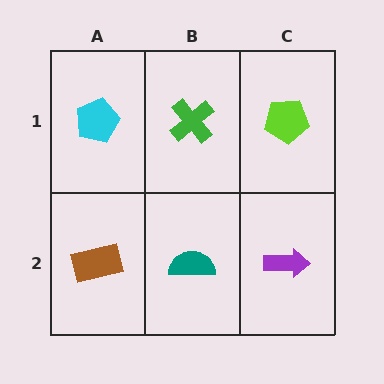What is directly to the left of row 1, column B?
A cyan pentagon.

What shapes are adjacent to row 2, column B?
A green cross (row 1, column B), a brown rectangle (row 2, column A), a purple arrow (row 2, column C).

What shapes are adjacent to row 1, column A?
A brown rectangle (row 2, column A), a green cross (row 1, column B).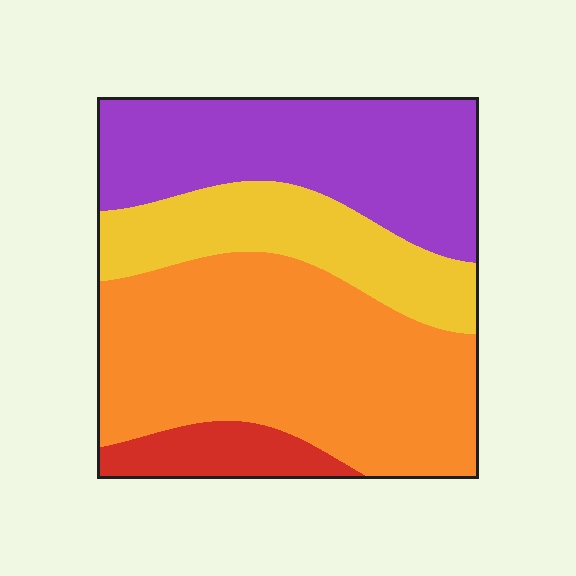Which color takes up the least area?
Red, at roughly 10%.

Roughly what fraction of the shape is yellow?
Yellow takes up about one fifth (1/5) of the shape.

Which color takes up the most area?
Orange, at roughly 45%.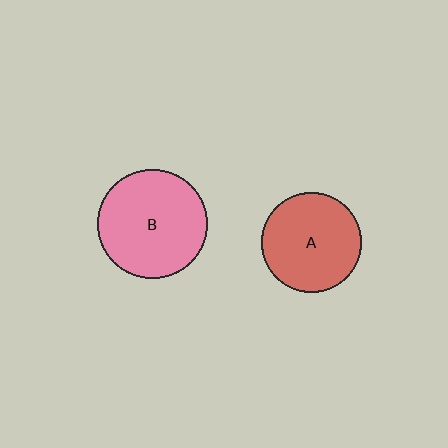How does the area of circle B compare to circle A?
Approximately 1.2 times.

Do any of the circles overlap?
No, none of the circles overlap.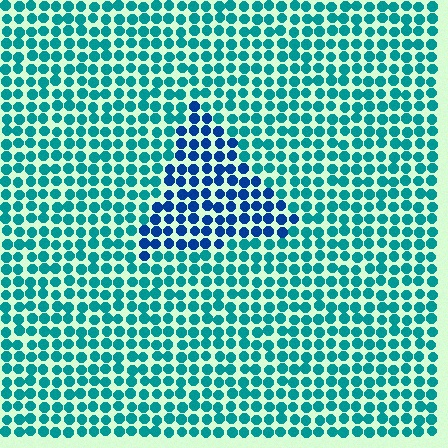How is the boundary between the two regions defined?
The boundary is defined purely by a slight shift in hue (about 38 degrees). Spacing, size, and orientation are identical on both sides.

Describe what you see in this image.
The image is filled with small teal elements in a uniform arrangement. A triangle-shaped region is visible where the elements are tinted to a slightly different hue, forming a subtle color boundary.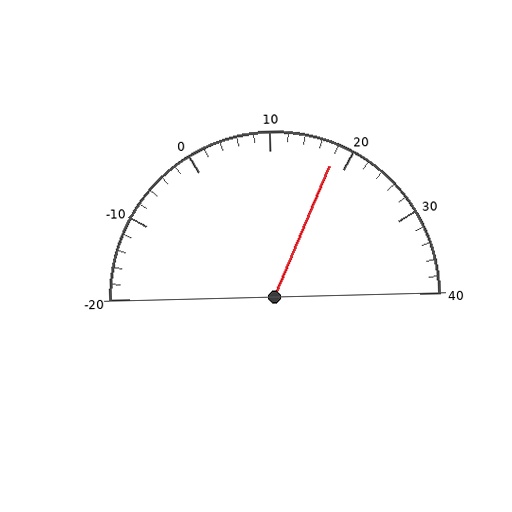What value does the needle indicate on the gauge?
The needle indicates approximately 18.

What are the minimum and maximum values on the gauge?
The gauge ranges from -20 to 40.